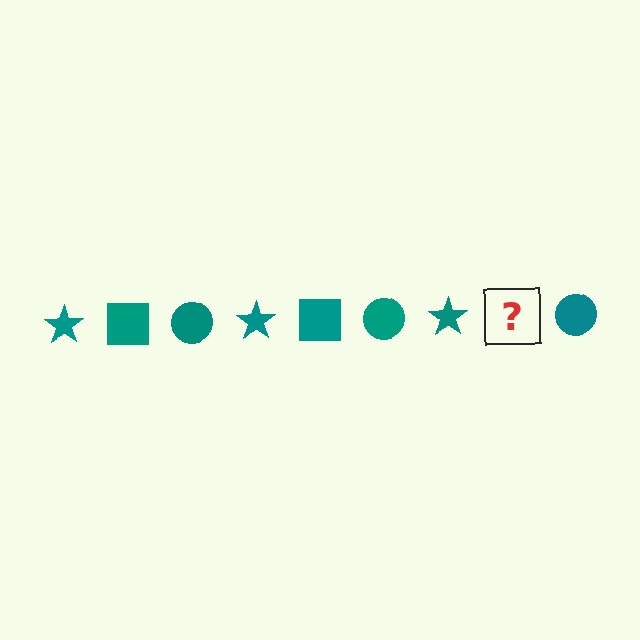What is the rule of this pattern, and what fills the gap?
The rule is that the pattern cycles through star, square, circle shapes in teal. The gap should be filled with a teal square.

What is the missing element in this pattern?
The missing element is a teal square.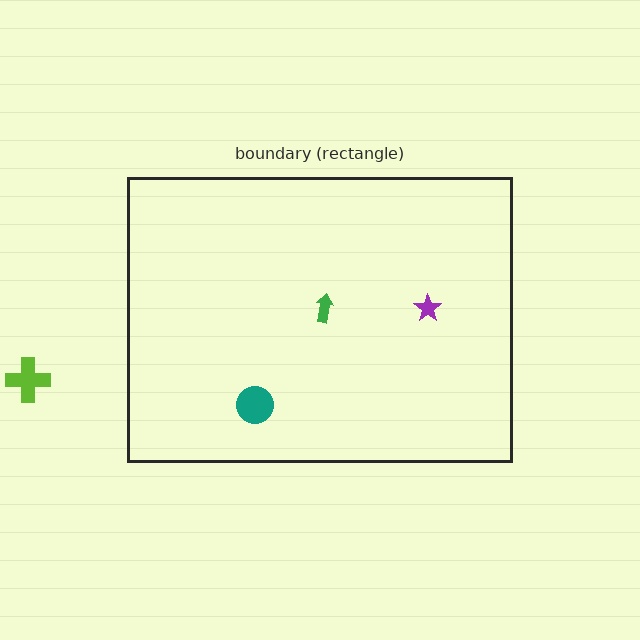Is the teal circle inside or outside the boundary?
Inside.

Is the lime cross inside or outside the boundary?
Outside.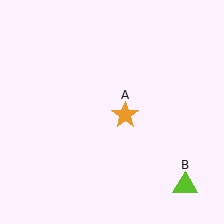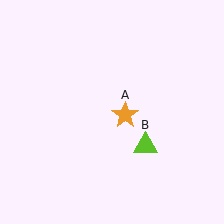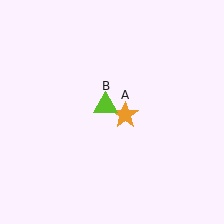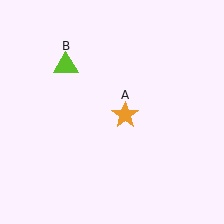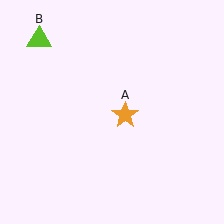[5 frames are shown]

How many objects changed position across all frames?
1 object changed position: lime triangle (object B).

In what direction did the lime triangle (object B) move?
The lime triangle (object B) moved up and to the left.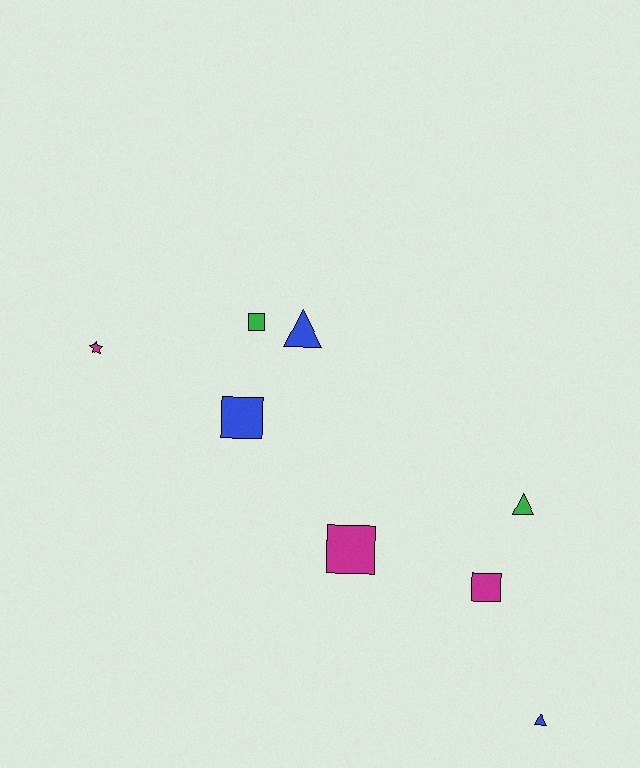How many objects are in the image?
There are 8 objects.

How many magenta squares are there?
There are 2 magenta squares.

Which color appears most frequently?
Magenta, with 3 objects.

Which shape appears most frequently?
Square, with 4 objects.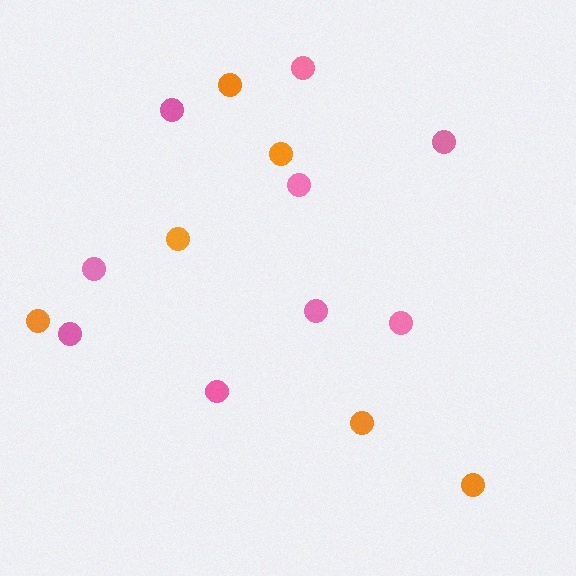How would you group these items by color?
There are 2 groups: one group of pink circles (9) and one group of orange circles (6).